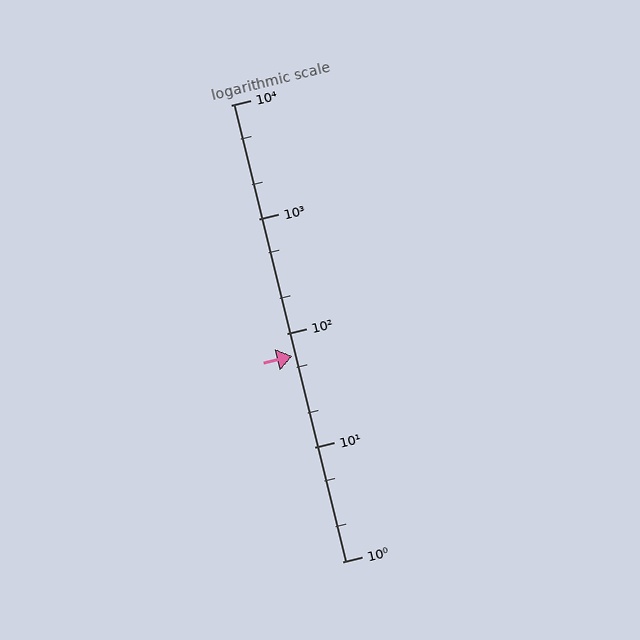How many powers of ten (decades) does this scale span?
The scale spans 4 decades, from 1 to 10000.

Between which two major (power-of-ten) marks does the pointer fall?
The pointer is between 10 and 100.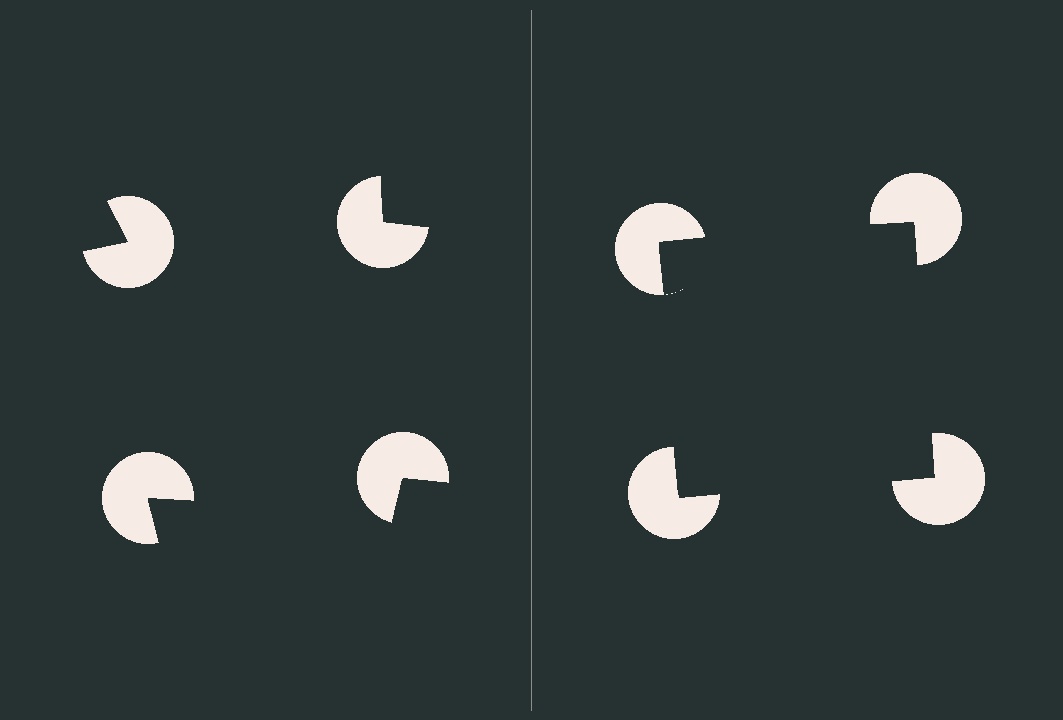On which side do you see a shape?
An illusory square appears on the right side. On the left side the wedge cuts are rotated, so no coherent shape forms.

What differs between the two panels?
The pac-man discs are positioned identically on both sides; only the wedge orientations differ. On the right they align to a square; on the left they are misaligned.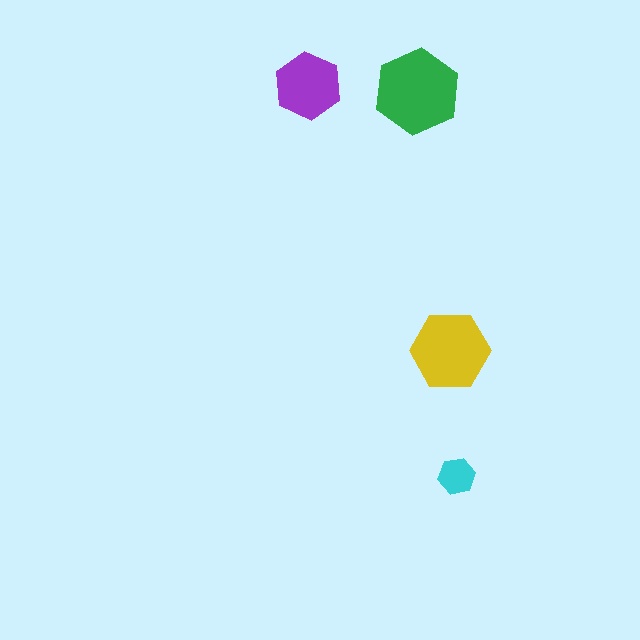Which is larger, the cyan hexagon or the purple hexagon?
The purple one.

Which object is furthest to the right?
The cyan hexagon is rightmost.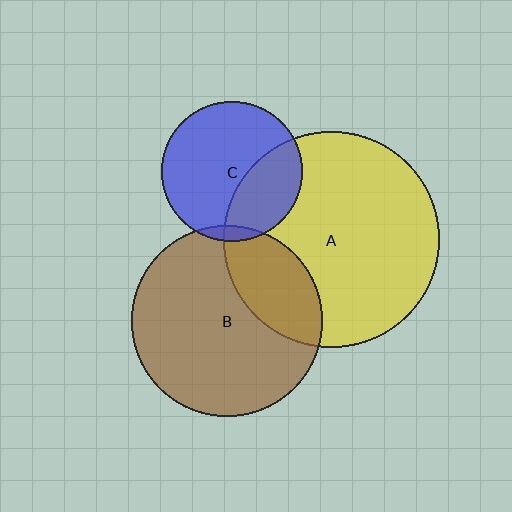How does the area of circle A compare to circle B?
Approximately 1.3 times.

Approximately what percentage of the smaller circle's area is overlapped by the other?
Approximately 35%.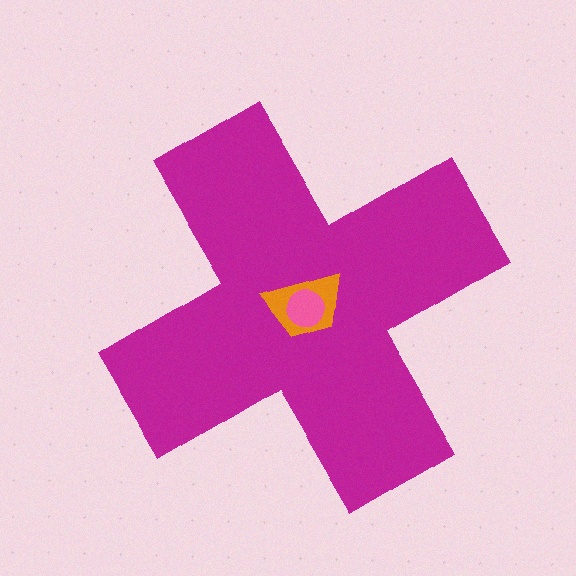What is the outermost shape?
The magenta cross.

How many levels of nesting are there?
3.